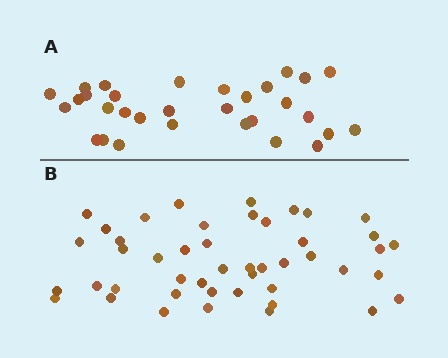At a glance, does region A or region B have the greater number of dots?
Region B (the bottom region) has more dots.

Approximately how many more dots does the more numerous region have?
Region B has approximately 15 more dots than region A.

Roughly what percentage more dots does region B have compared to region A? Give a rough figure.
About 50% more.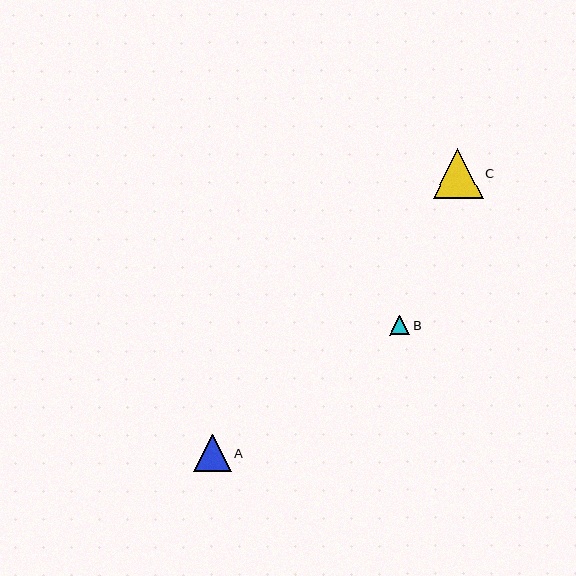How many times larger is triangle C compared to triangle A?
Triangle C is approximately 1.3 times the size of triangle A.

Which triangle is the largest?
Triangle C is the largest with a size of approximately 50 pixels.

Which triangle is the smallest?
Triangle B is the smallest with a size of approximately 20 pixels.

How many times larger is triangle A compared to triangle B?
Triangle A is approximately 1.9 times the size of triangle B.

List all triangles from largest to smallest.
From largest to smallest: C, A, B.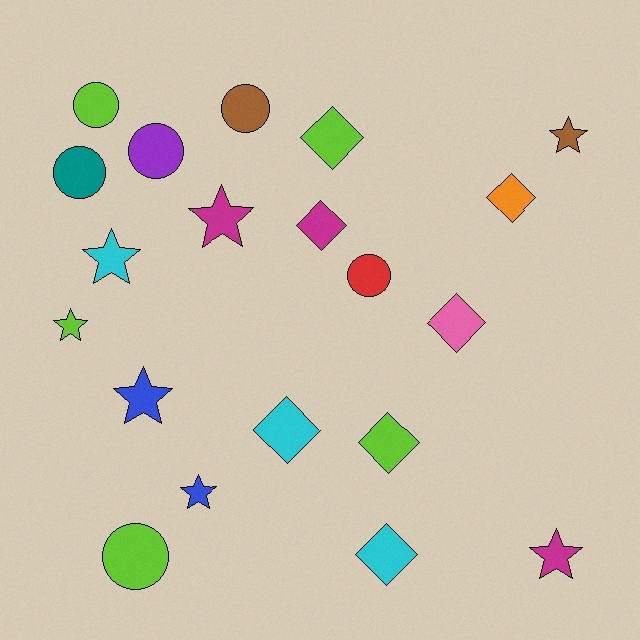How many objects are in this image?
There are 20 objects.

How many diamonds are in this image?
There are 7 diamonds.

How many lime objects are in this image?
There are 5 lime objects.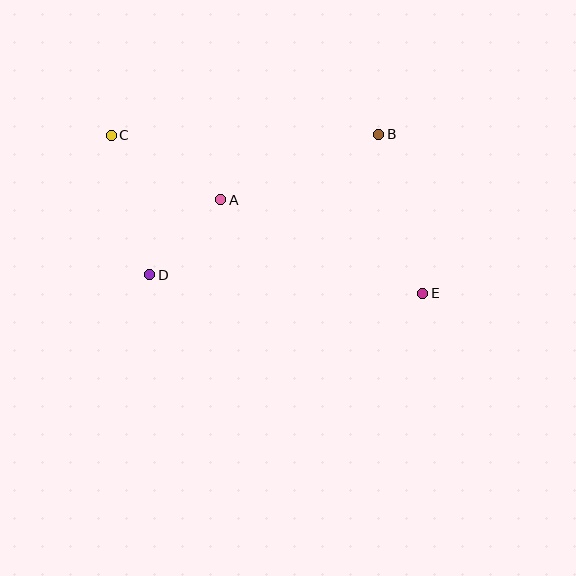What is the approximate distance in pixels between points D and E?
The distance between D and E is approximately 274 pixels.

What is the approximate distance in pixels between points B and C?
The distance between B and C is approximately 267 pixels.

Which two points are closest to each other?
Points A and D are closest to each other.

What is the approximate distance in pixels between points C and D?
The distance between C and D is approximately 145 pixels.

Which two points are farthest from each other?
Points C and E are farthest from each other.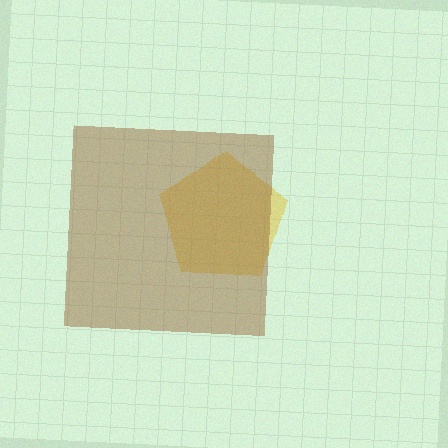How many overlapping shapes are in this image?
There are 2 overlapping shapes in the image.